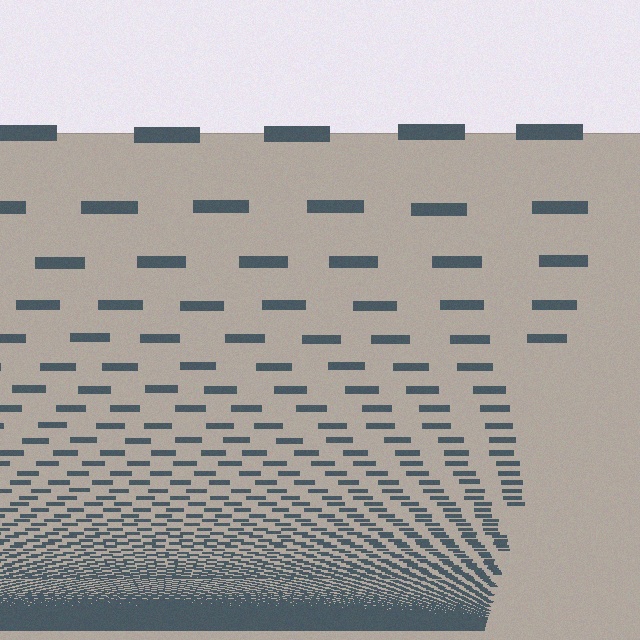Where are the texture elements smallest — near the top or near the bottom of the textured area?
Near the bottom.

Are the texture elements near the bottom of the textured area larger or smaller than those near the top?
Smaller. The gradient is inverted — elements near the bottom are smaller and denser.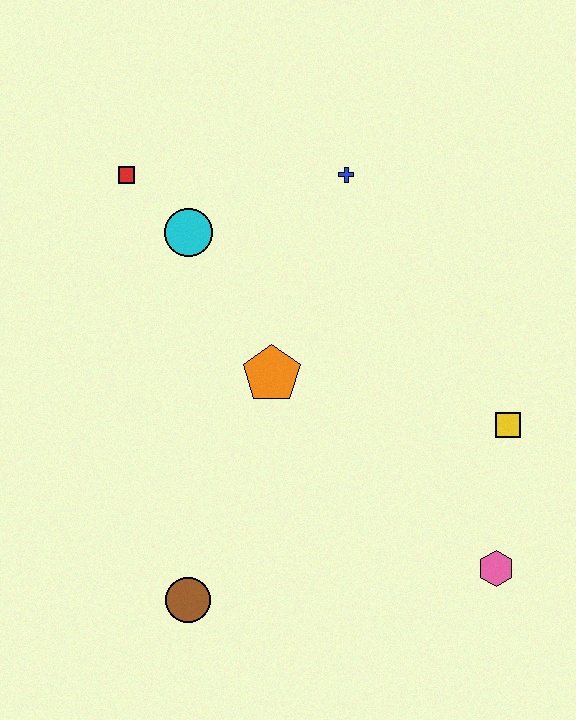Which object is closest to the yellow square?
The pink hexagon is closest to the yellow square.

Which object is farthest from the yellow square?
The red square is farthest from the yellow square.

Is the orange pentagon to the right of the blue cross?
No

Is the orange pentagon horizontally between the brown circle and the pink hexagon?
Yes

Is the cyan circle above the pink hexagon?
Yes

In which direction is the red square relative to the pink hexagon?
The red square is above the pink hexagon.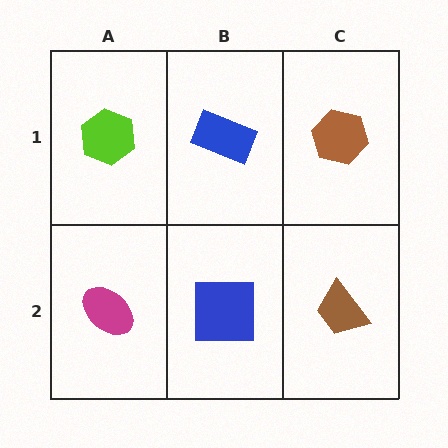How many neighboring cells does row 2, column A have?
2.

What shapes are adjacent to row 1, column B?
A blue square (row 2, column B), a lime hexagon (row 1, column A), a brown hexagon (row 1, column C).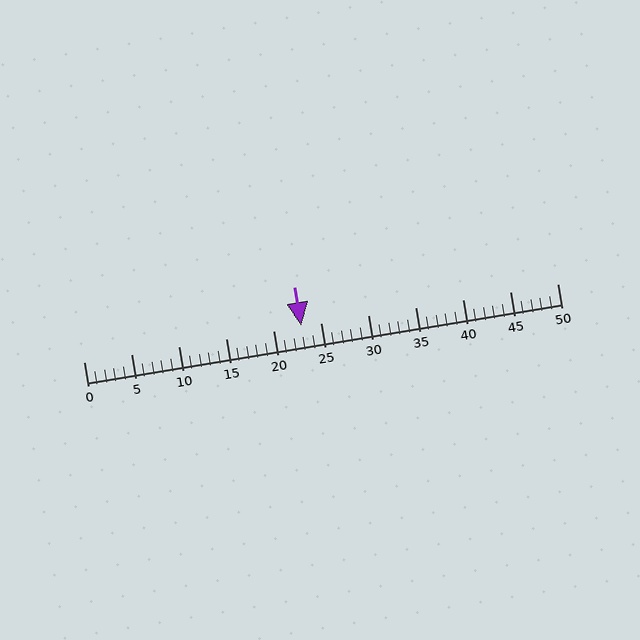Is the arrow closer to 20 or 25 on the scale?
The arrow is closer to 25.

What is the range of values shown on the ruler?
The ruler shows values from 0 to 50.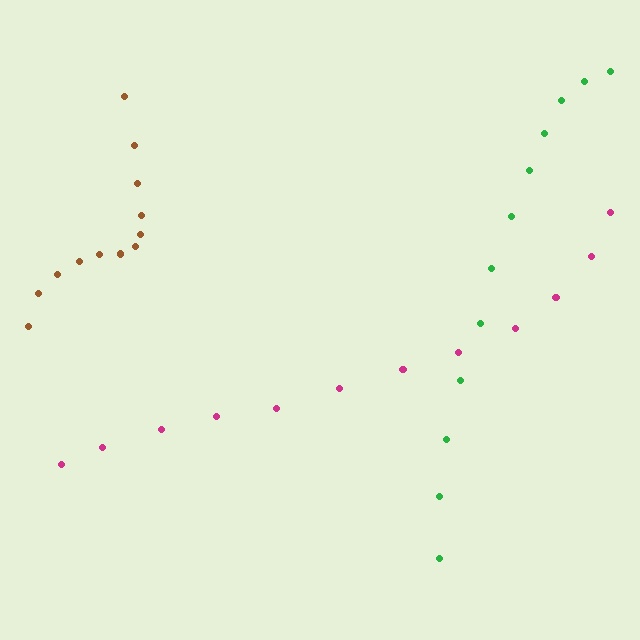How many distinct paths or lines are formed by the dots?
There are 3 distinct paths.